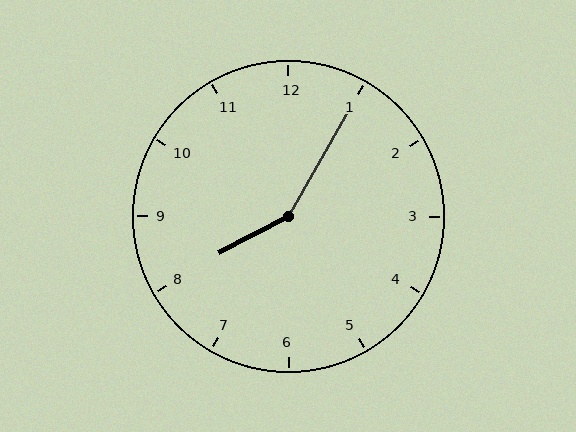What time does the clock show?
8:05.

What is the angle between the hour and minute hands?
Approximately 148 degrees.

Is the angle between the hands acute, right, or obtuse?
It is obtuse.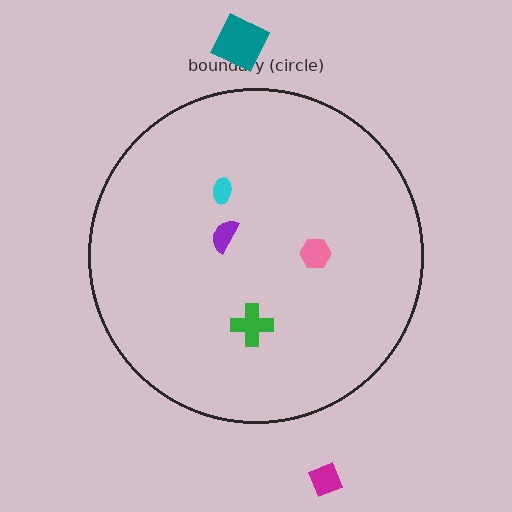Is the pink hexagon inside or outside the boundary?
Inside.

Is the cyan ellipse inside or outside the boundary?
Inside.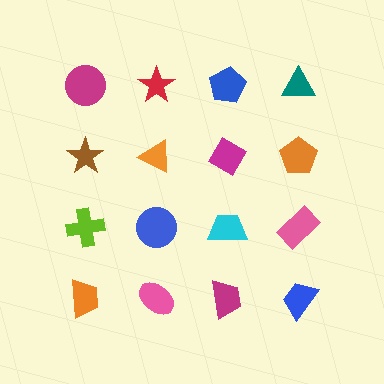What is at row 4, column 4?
A blue trapezoid.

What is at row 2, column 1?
A brown star.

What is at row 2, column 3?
A magenta diamond.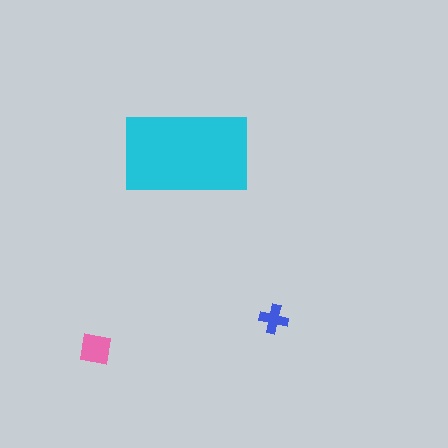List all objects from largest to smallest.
The cyan rectangle, the pink square, the blue cross.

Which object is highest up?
The cyan rectangle is topmost.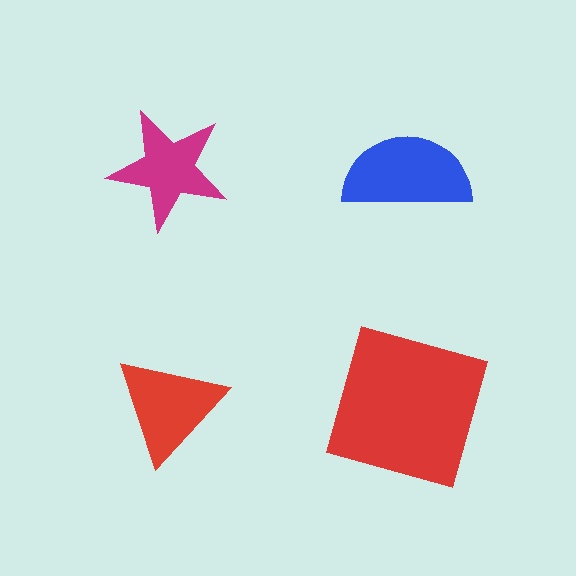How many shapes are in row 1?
2 shapes.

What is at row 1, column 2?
A blue semicircle.